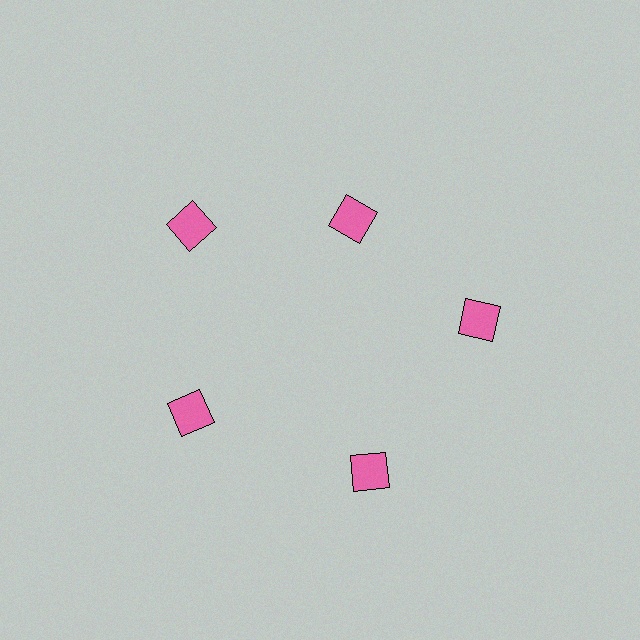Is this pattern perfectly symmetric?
No. The 5 pink squares are arranged in a ring, but one element near the 1 o'clock position is pulled inward toward the center, breaking the 5-fold rotational symmetry.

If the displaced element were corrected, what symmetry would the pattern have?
It would have 5-fold rotational symmetry — the pattern would map onto itself every 72 degrees.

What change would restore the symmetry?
The symmetry would be restored by moving it outward, back onto the ring so that all 5 squares sit at equal angles and equal distance from the center.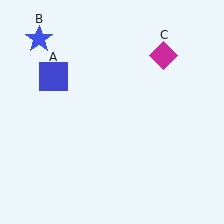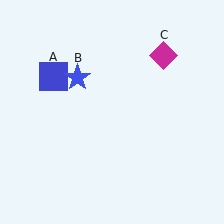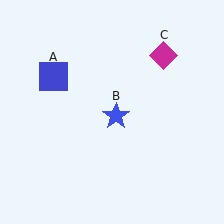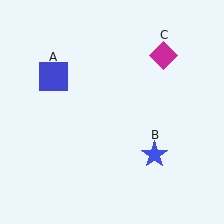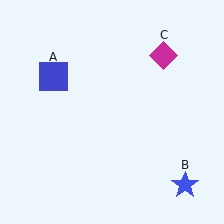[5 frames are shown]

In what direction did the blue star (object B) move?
The blue star (object B) moved down and to the right.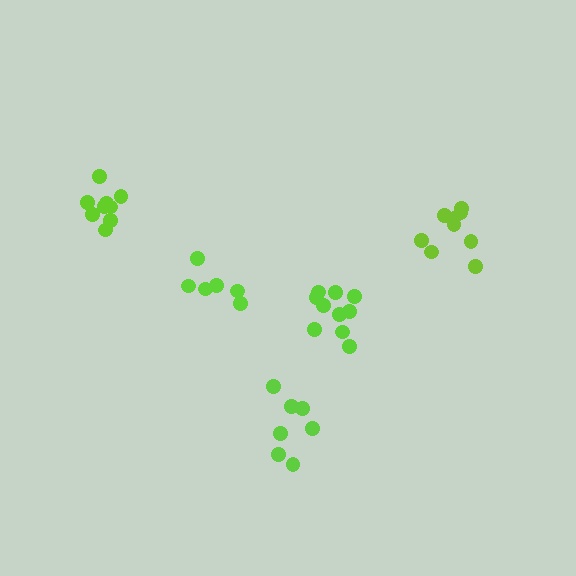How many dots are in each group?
Group 1: 9 dots, Group 2: 6 dots, Group 3: 7 dots, Group 4: 10 dots, Group 5: 9 dots (41 total).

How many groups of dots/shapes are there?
There are 5 groups.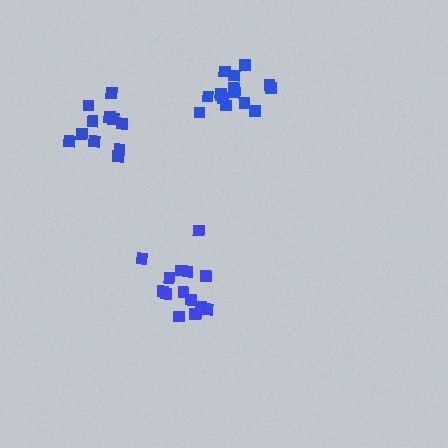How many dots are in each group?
Group 1: 15 dots, Group 2: 15 dots, Group 3: 11 dots (41 total).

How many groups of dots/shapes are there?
There are 3 groups.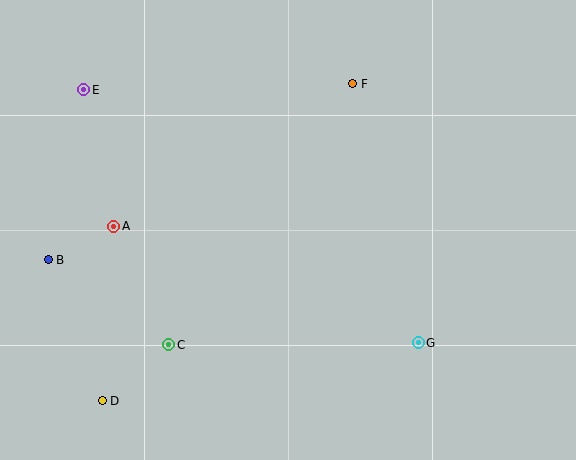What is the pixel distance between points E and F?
The distance between E and F is 269 pixels.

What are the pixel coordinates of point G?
Point G is at (418, 343).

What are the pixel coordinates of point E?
Point E is at (84, 90).